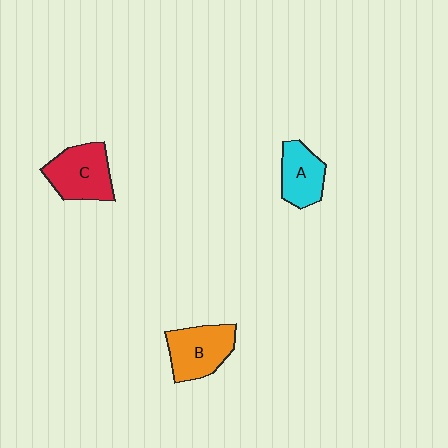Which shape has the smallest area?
Shape A (cyan).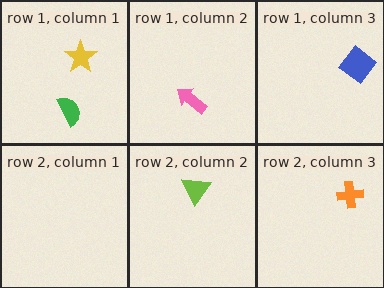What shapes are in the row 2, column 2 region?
The lime triangle.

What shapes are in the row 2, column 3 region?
The orange cross.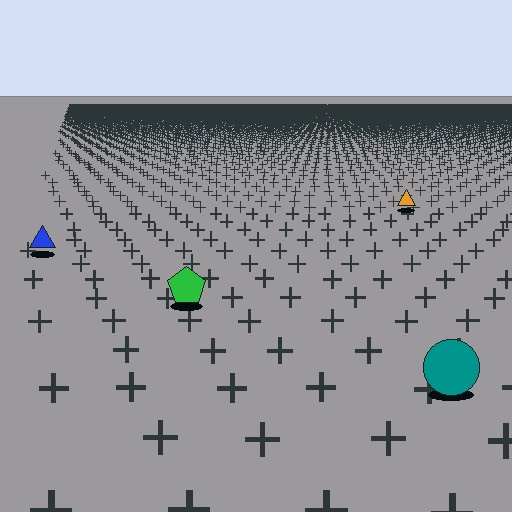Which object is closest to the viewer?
The teal circle is closest. The texture marks near it are larger and more spread out.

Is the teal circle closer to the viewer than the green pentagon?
Yes. The teal circle is closer — you can tell from the texture gradient: the ground texture is coarser near it.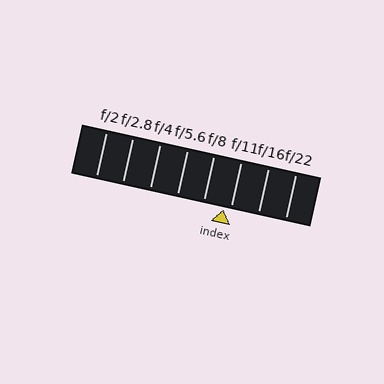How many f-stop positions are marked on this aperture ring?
There are 8 f-stop positions marked.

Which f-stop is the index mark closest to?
The index mark is closest to f/11.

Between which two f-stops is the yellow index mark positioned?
The index mark is between f/8 and f/11.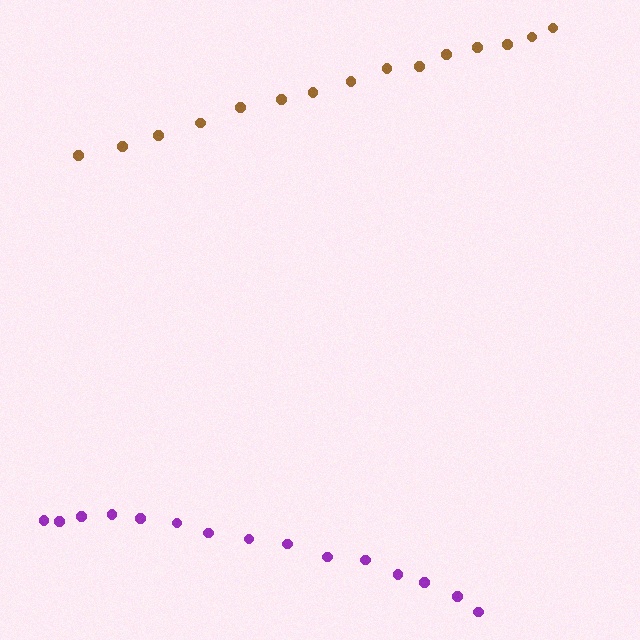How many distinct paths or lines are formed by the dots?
There are 2 distinct paths.